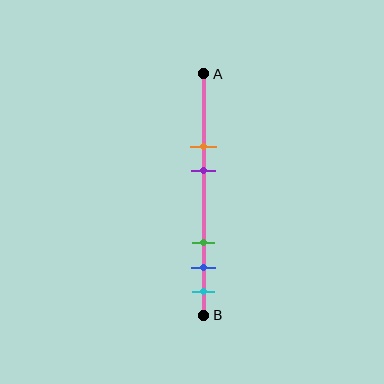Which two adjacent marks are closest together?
The blue and cyan marks are the closest adjacent pair.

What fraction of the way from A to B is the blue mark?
The blue mark is approximately 80% (0.8) of the way from A to B.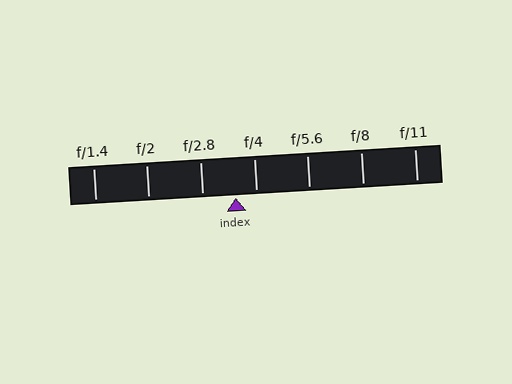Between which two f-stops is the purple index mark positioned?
The index mark is between f/2.8 and f/4.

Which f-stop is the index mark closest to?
The index mark is closest to f/4.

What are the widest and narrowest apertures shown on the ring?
The widest aperture shown is f/1.4 and the narrowest is f/11.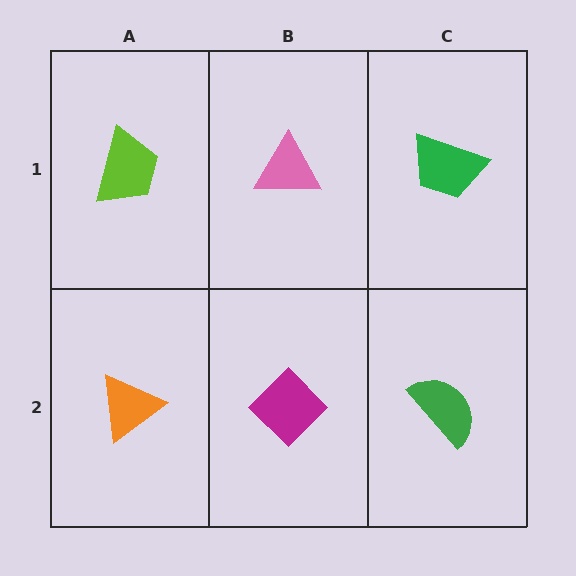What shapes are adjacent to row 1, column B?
A magenta diamond (row 2, column B), a lime trapezoid (row 1, column A), a green trapezoid (row 1, column C).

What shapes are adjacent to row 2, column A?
A lime trapezoid (row 1, column A), a magenta diamond (row 2, column B).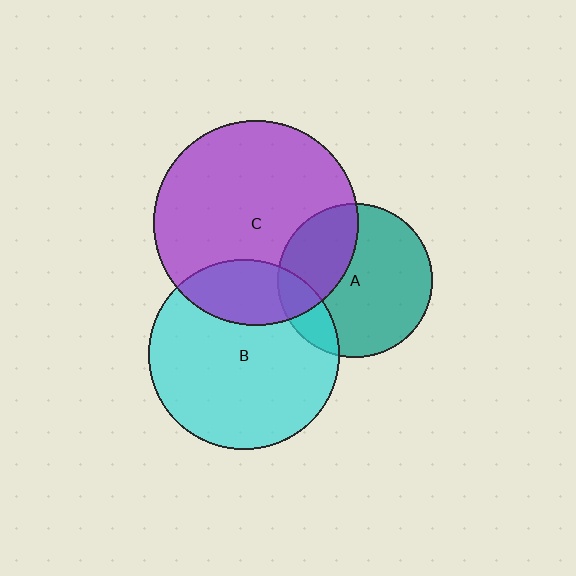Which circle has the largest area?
Circle C (purple).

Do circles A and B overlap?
Yes.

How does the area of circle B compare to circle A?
Approximately 1.5 times.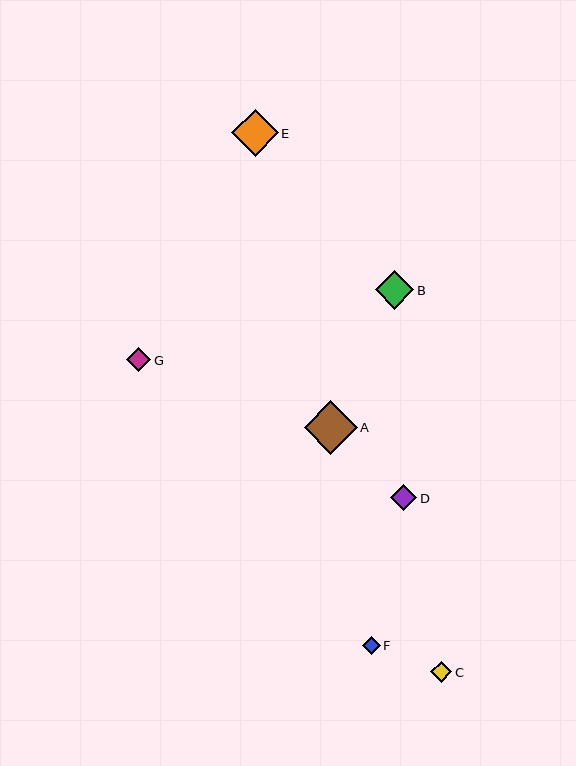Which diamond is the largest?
Diamond A is the largest with a size of approximately 53 pixels.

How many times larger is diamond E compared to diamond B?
Diamond E is approximately 1.2 times the size of diamond B.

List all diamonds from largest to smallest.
From largest to smallest: A, E, B, D, G, C, F.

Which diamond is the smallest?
Diamond F is the smallest with a size of approximately 18 pixels.